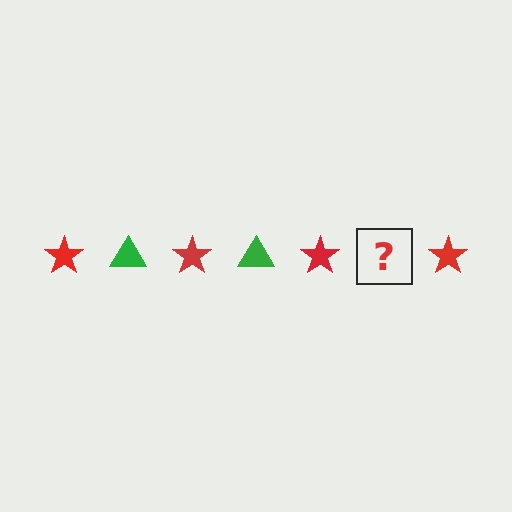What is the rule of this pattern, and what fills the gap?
The rule is that the pattern alternates between red star and green triangle. The gap should be filled with a green triangle.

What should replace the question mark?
The question mark should be replaced with a green triangle.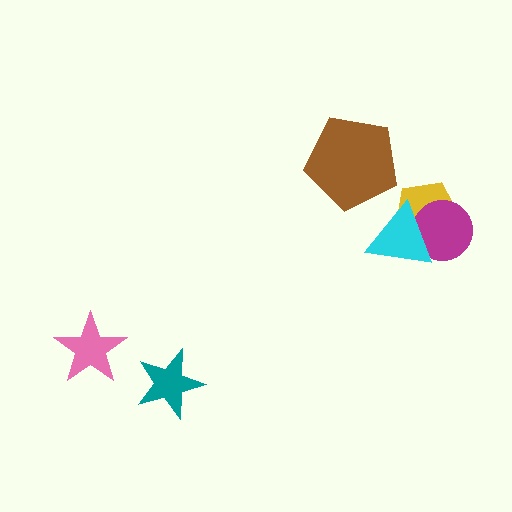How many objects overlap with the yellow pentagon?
2 objects overlap with the yellow pentagon.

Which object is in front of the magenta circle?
The cyan triangle is in front of the magenta circle.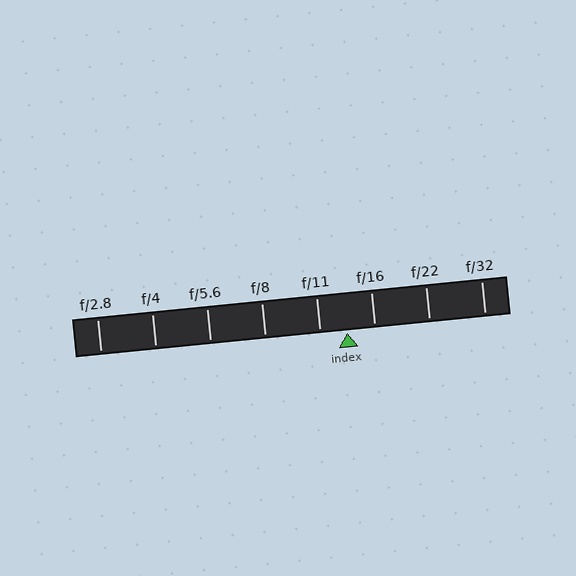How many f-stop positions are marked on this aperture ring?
There are 8 f-stop positions marked.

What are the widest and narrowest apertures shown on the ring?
The widest aperture shown is f/2.8 and the narrowest is f/32.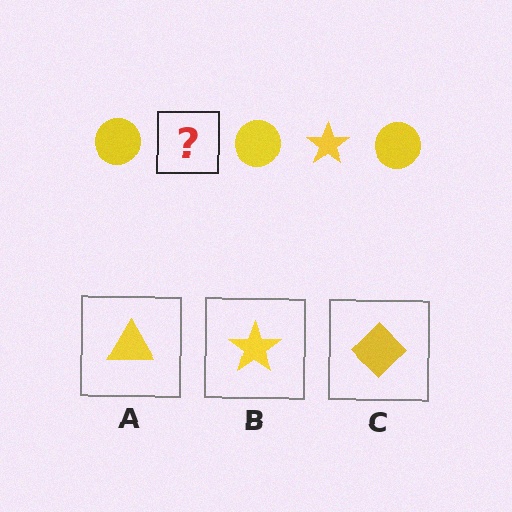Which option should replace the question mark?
Option B.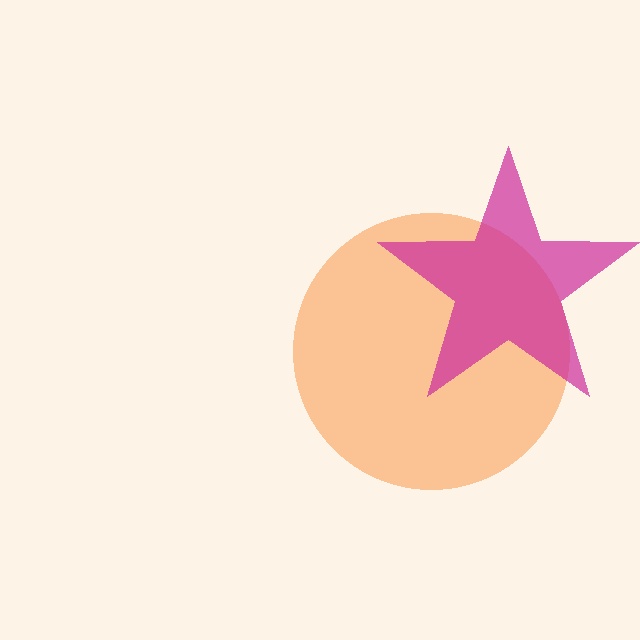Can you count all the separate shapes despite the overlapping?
Yes, there are 2 separate shapes.